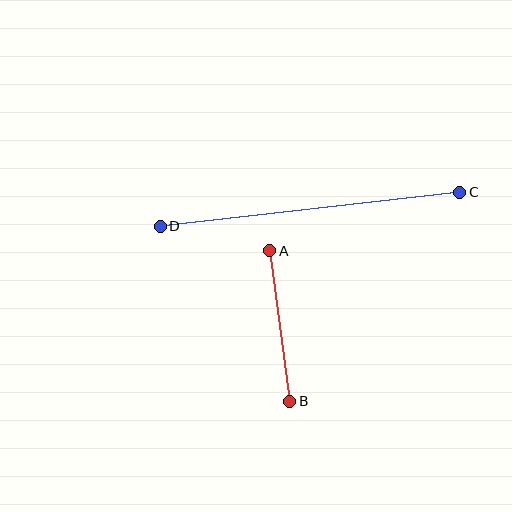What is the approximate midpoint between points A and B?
The midpoint is at approximately (280, 326) pixels.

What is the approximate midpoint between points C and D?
The midpoint is at approximately (310, 209) pixels.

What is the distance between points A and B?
The distance is approximately 152 pixels.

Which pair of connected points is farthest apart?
Points C and D are farthest apart.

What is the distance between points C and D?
The distance is approximately 301 pixels.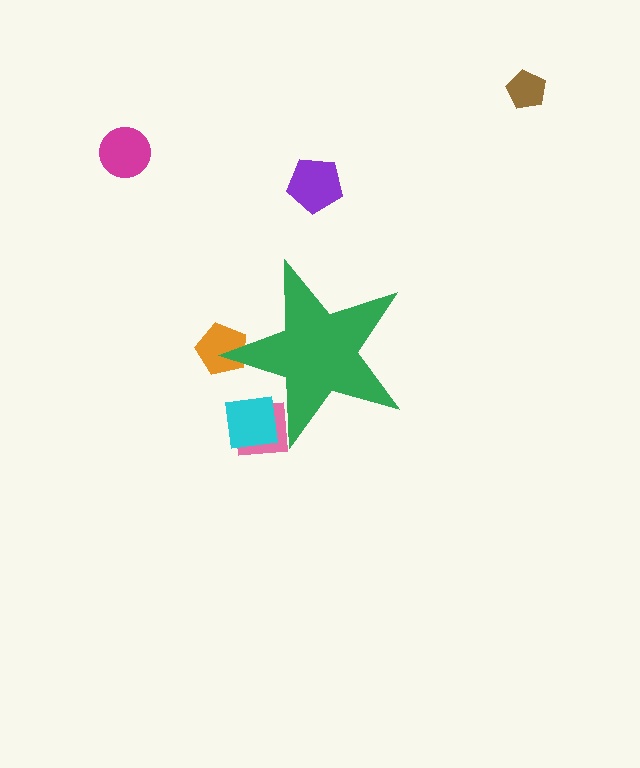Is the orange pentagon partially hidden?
Yes, the orange pentagon is partially hidden behind the green star.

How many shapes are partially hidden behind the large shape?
3 shapes are partially hidden.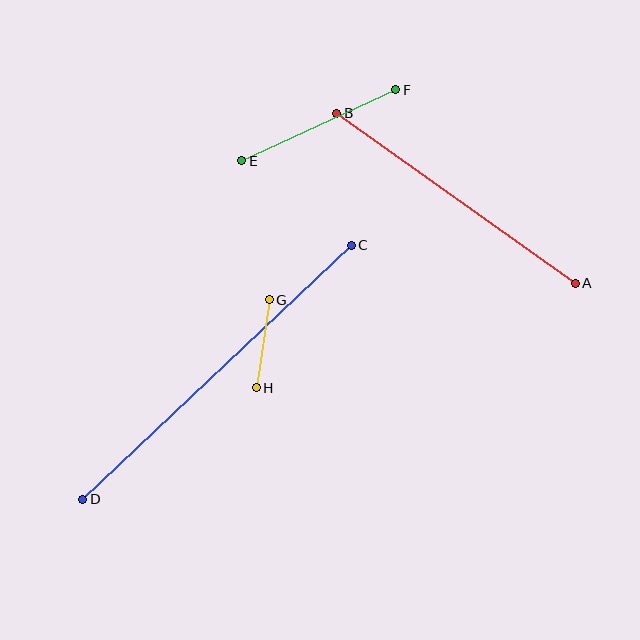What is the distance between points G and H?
The distance is approximately 89 pixels.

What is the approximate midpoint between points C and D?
The midpoint is at approximately (217, 372) pixels.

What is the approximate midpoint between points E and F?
The midpoint is at approximately (319, 125) pixels.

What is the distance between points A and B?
The distance is approximately 293 pixels.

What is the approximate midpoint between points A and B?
The midpoint is at approximately (456, 198) pixels.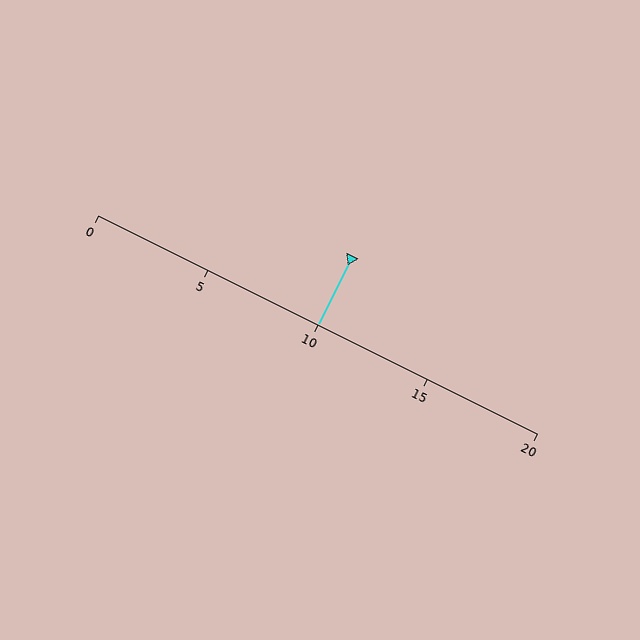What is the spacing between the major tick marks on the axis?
The major ticks are spaced 5 apart.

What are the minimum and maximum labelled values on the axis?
The axis runs from 0 to 20.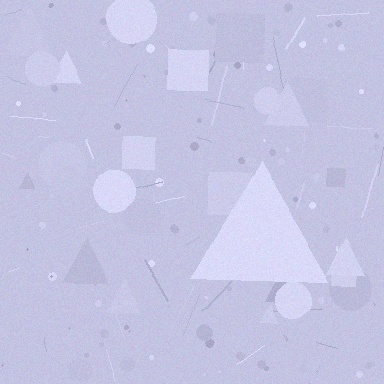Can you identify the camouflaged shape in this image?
The camouflaged shape is a triangle.